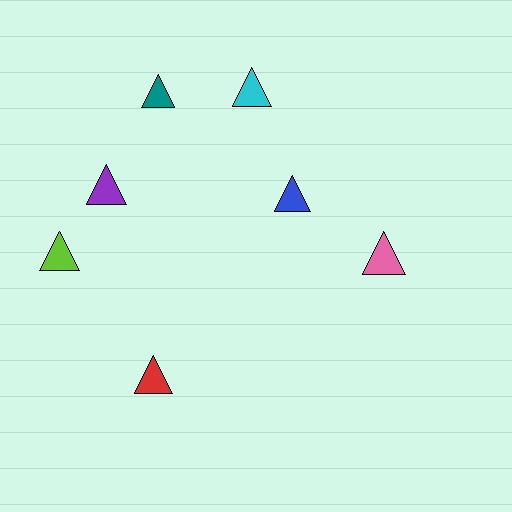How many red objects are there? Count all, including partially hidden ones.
There is 1 red object.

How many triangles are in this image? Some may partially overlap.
There are 7 triangles.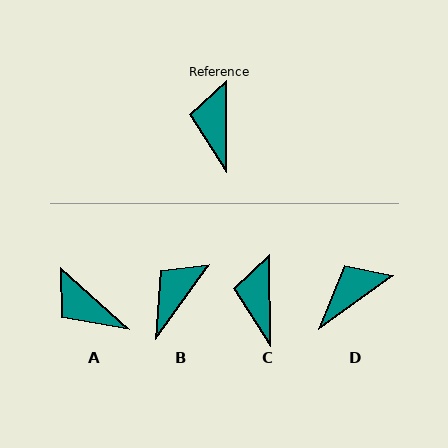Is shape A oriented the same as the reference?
No, it is off by about 48 degrees.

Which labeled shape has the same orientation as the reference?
C.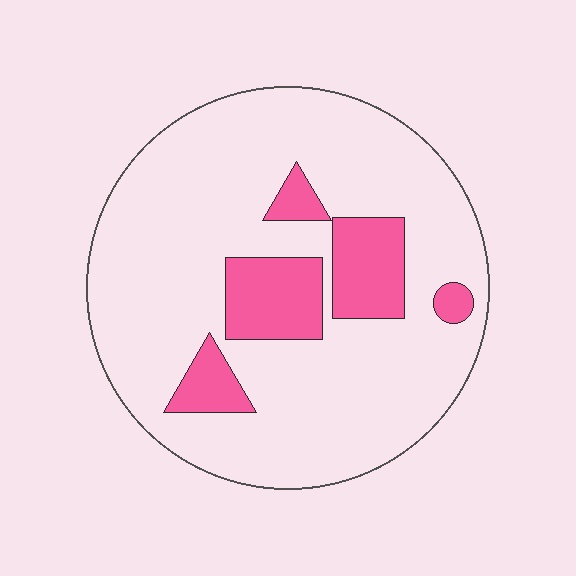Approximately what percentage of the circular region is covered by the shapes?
Approximately 20%.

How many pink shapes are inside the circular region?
5.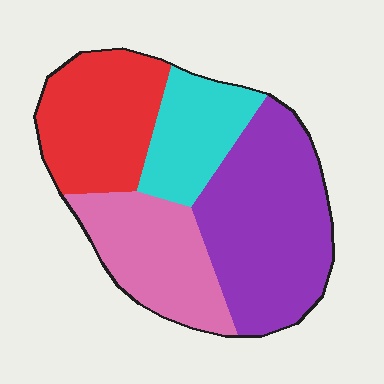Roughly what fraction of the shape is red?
Red covers 24% of the shape.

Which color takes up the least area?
Cyan, at roughly 15%.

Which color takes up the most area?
Purple, at roughly 35%.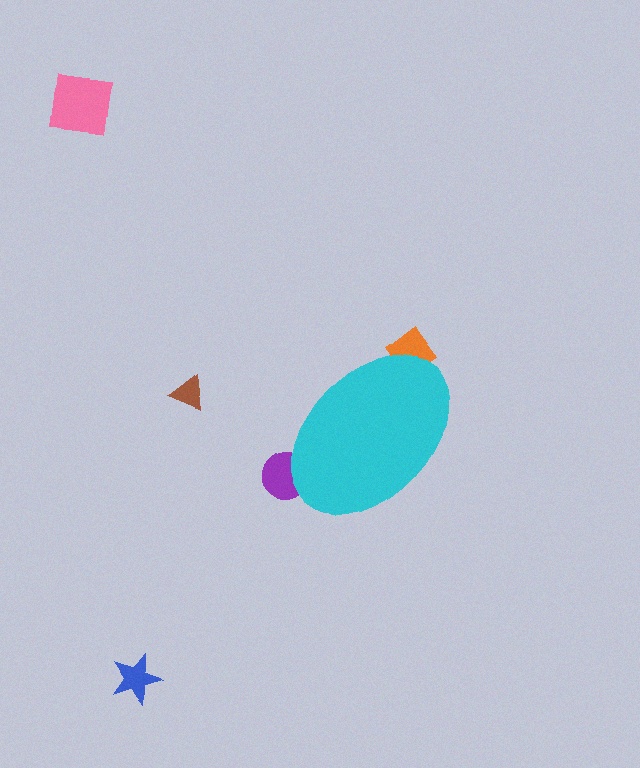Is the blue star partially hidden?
No, the blue star is fully visible.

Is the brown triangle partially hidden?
No, the brown triangle is fully visible.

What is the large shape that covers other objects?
A cyan ellipse.